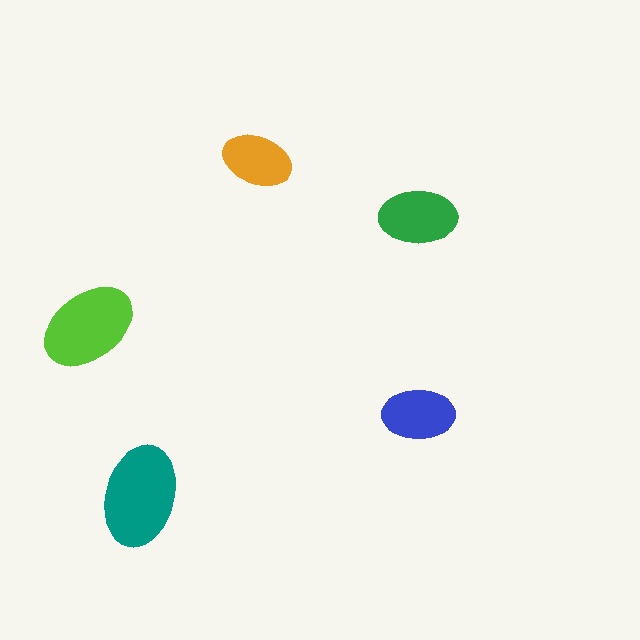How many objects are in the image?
There are 5 objects in the image.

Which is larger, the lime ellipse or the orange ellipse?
The lime one.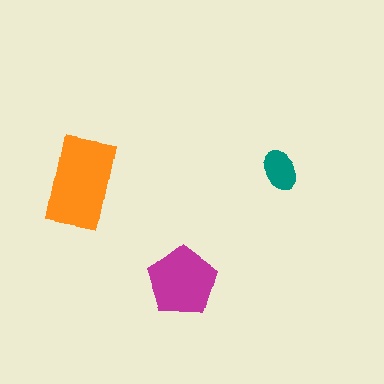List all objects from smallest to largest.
The teal ellipse, the magenta pentagon, the orange rectangle.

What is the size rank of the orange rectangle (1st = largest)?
1st.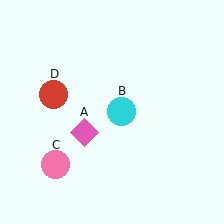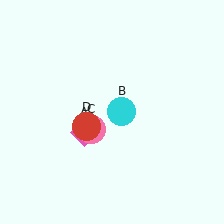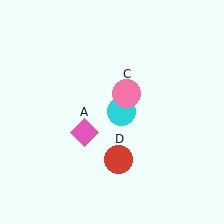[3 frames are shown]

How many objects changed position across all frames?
2 objects changed position: pink circle (object C), red circle (object D).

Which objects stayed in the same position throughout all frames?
Pink diamond (object A) and cyan circle (object B) remained stationary.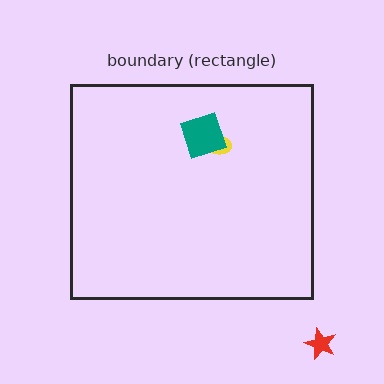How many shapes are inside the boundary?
2 inside, 1 outside.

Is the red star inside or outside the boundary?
Outside.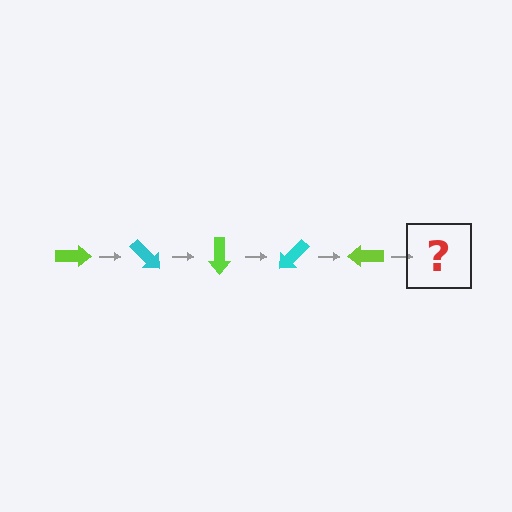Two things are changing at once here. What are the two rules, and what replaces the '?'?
The two rules are that it rotates 45 degrees each step and the color cycles through lime and cyan. The '?' should be a cyan arrow, rotated 225 degrees from the start.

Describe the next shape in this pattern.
It should be a cyan arrow, rotated 225 degrees from the start.